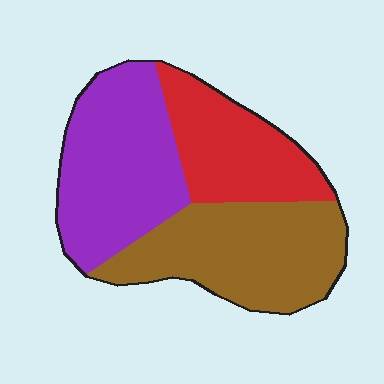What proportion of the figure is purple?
Purple covers about 35% of the figure.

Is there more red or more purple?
Purple.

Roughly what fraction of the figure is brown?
Brown takes up about three eighths (3/8) of the figure.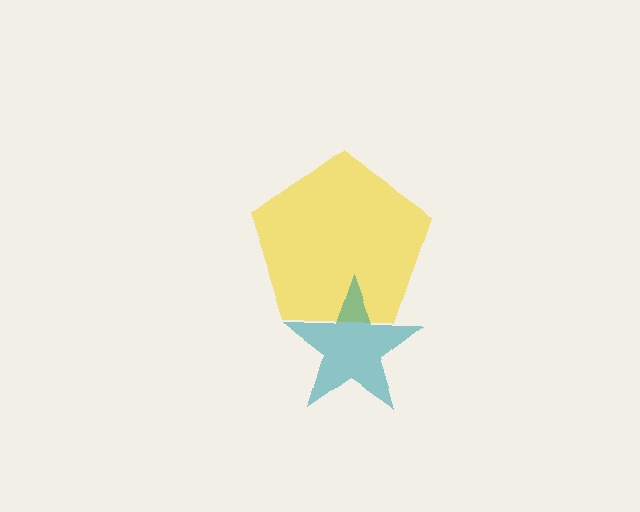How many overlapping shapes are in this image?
There are 2 overlapping shapes in the image.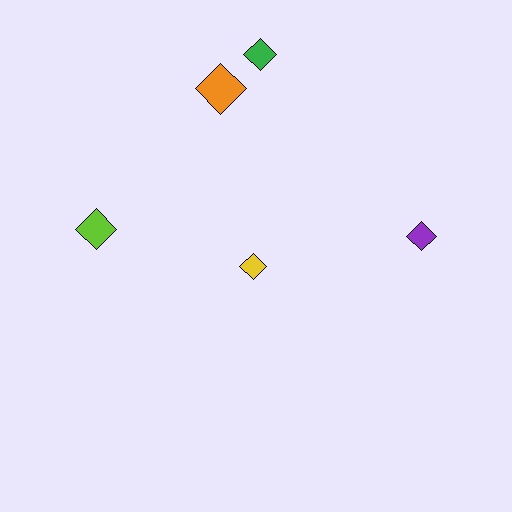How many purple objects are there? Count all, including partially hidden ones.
There is 1 purple object.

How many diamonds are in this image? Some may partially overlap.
There are 5 diamonds.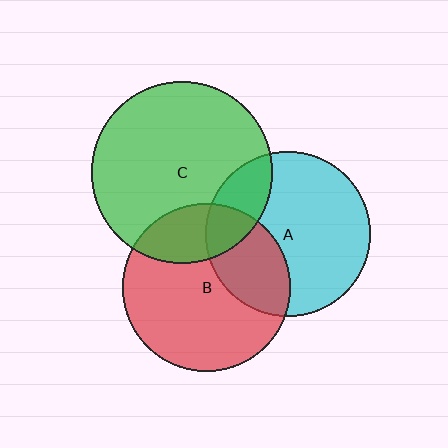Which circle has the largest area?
Circle C (green).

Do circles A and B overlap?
Yes.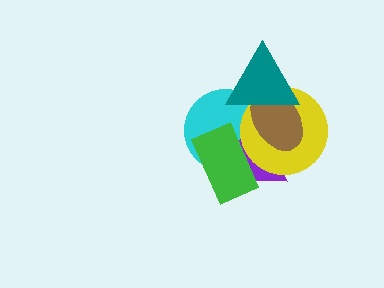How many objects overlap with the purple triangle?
4 objects overlap with the purple triangle.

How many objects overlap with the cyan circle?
5 objects overlap with the cyan circle.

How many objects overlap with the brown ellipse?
4 objects overlap with the brown ellipse.